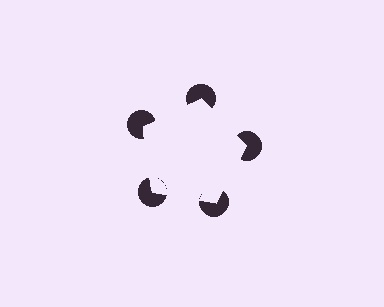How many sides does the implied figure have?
5 sides.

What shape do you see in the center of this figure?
An illusory pentagon — its edges are inferred from the aligned wedge cuts in the pac-man discs, not physically drawn.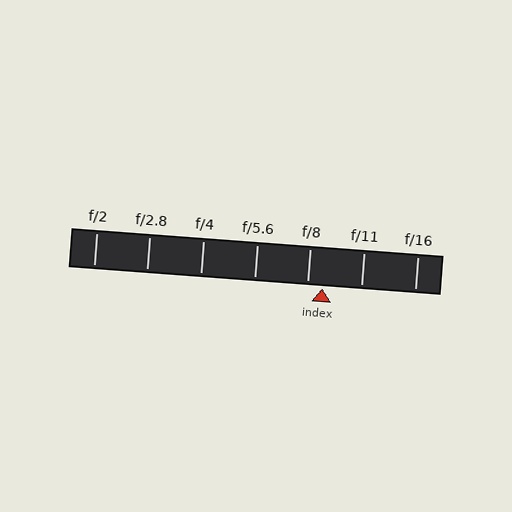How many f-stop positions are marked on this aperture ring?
There are 7 f-stop positions marked.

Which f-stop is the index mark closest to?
The index mark is closest to f/8.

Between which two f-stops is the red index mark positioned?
The index mark is between f/8 and f/11.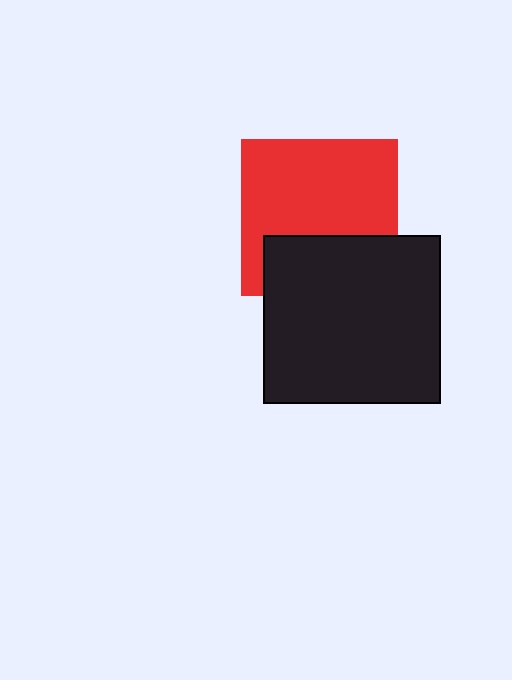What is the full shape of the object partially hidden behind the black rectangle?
The partially hidden object is a red square.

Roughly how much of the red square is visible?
Most of it is visible (roughly 67%).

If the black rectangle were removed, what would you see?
You would see the complete red square.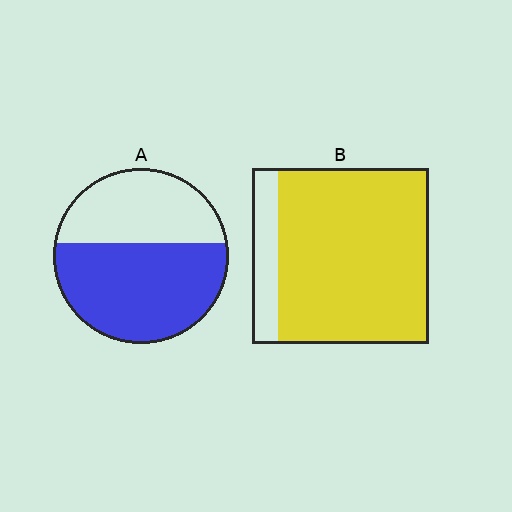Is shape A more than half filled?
Yes.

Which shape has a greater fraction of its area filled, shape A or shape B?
Shape B.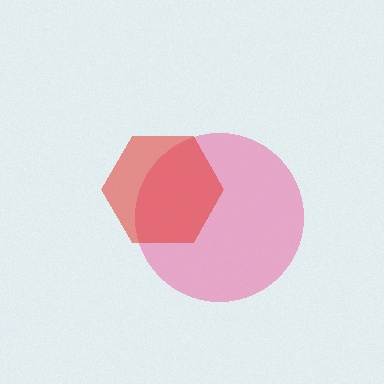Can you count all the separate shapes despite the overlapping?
Yes, there are 2 separate shapes.